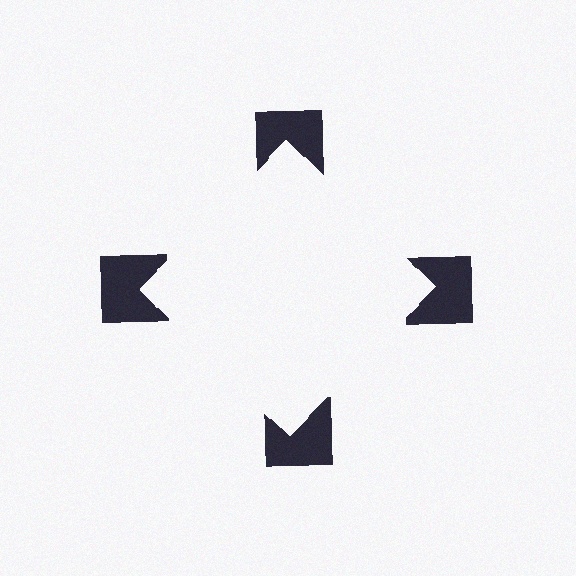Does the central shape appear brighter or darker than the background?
It typically appears slightly brighter than the background, even though no actual brightness change is drawn.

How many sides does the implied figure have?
4 sides.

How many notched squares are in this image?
There are 4 — one at each vertex of the illusory square.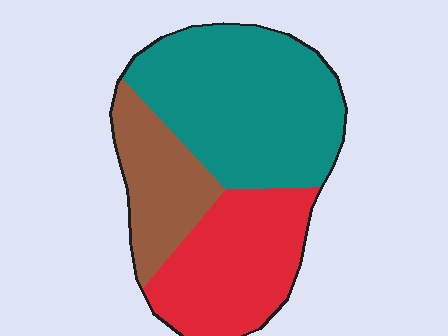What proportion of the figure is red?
Red covers around 30% of the figure.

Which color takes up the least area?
Brown, at roughly 20%.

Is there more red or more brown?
Red.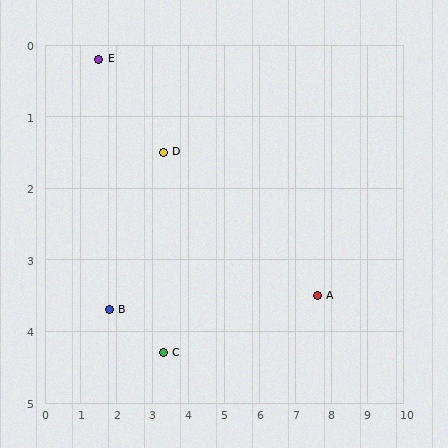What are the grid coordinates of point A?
Point A is at approximately (7.6, 3.5).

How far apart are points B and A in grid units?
Points B and A are about 5.8 grid units apart.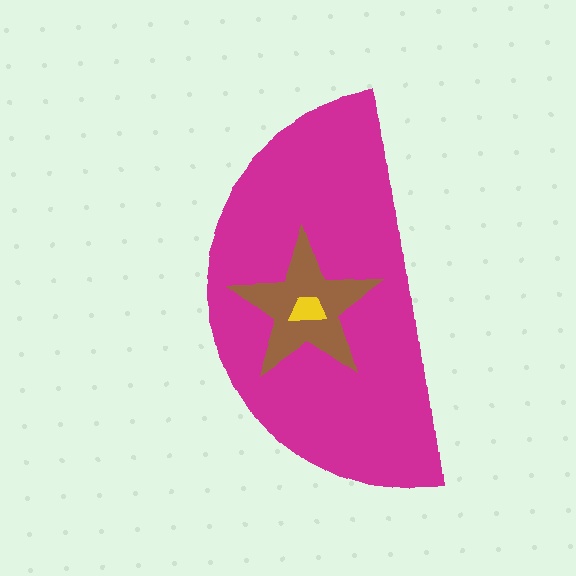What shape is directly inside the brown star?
The yellow trapezoid.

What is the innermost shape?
The yellow trapezoid.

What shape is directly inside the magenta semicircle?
The brown star.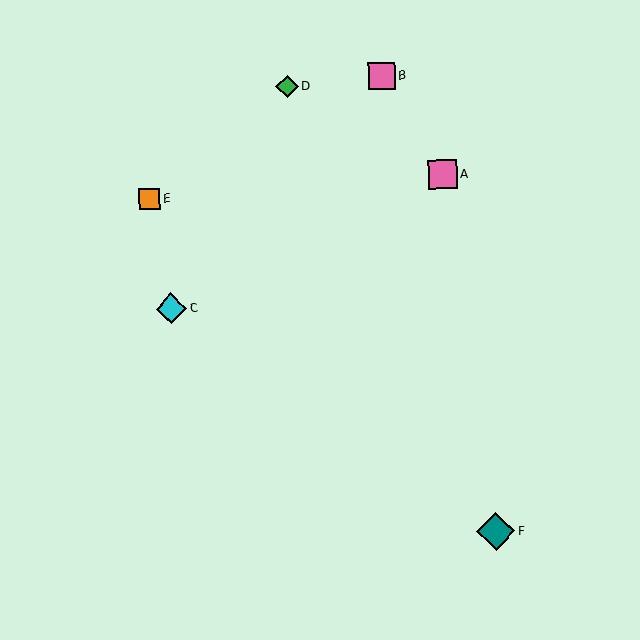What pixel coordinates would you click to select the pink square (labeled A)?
Click at (442, 174) to select the pink square A.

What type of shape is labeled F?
Shape F is a teal diamond.